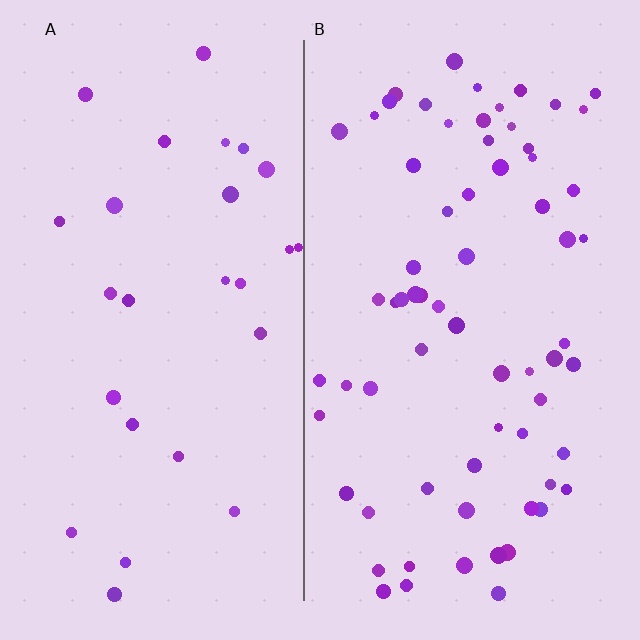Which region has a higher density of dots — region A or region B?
B (the right).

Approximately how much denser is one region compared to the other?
Approximately 2.5× — region B over region A.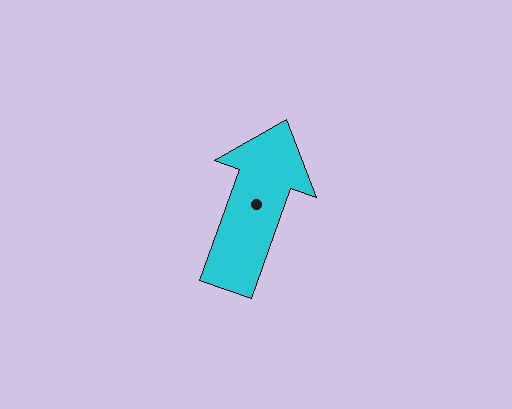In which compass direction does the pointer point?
North.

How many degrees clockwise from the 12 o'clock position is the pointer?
Approximately 20 degrees.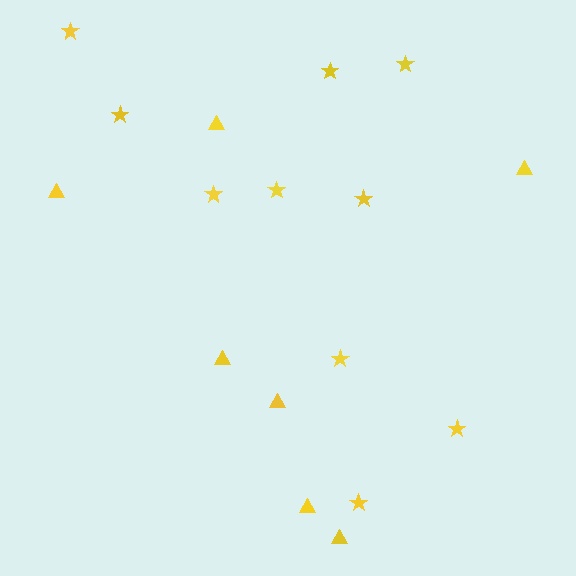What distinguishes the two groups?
There are 2 groups: one group of stars (10) and one group of triangles (7).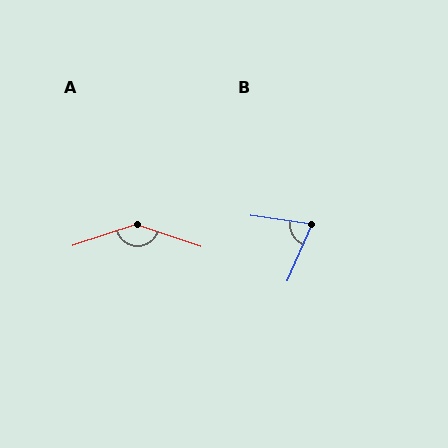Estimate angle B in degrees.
Approximately 74 degrees.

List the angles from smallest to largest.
B (74°), A (144°).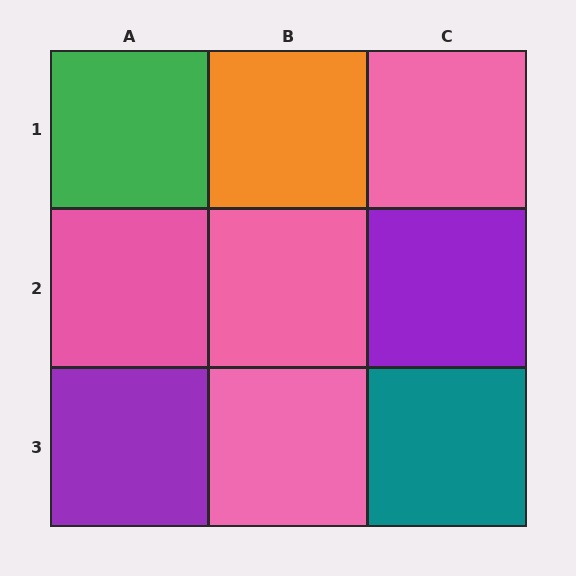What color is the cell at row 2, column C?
Purple.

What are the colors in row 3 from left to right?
Purple, pink, teal.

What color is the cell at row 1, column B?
Orange.